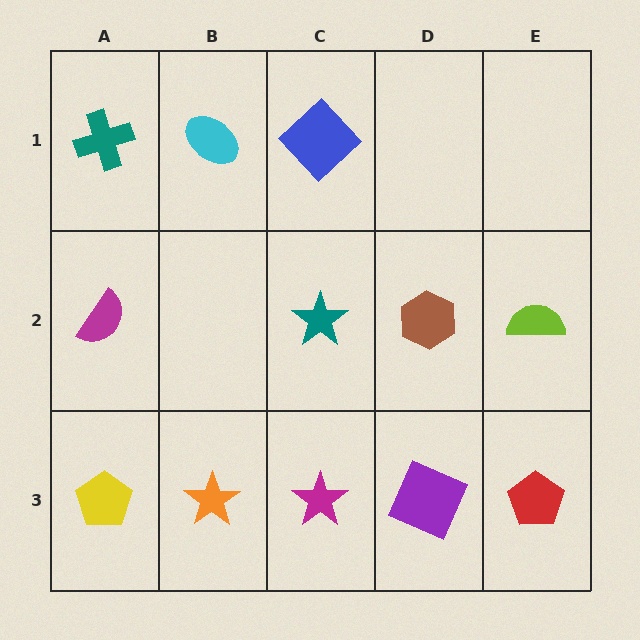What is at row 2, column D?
A brown hexagon.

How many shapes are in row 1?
3 shapes.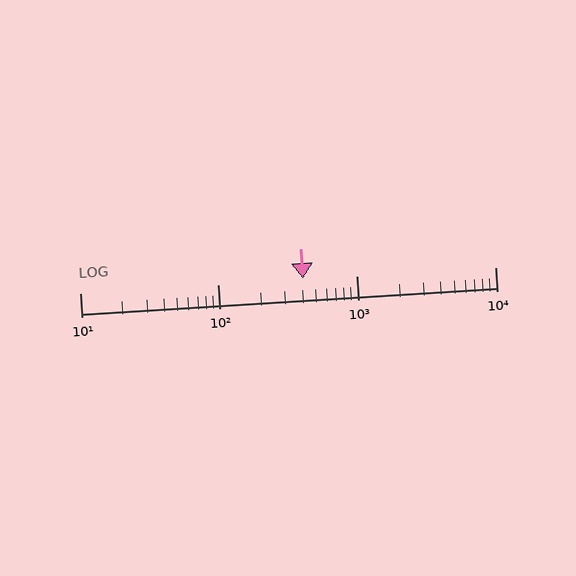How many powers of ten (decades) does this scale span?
The scale spans 3 decades, from 10 to 10000.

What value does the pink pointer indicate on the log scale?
The pointer indicates approximately 410.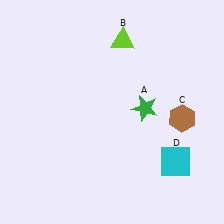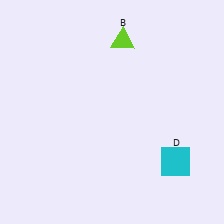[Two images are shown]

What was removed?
The brown hexagon (C), the green star (A) were removed in Image 2.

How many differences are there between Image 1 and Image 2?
There are 2 differences between the two images.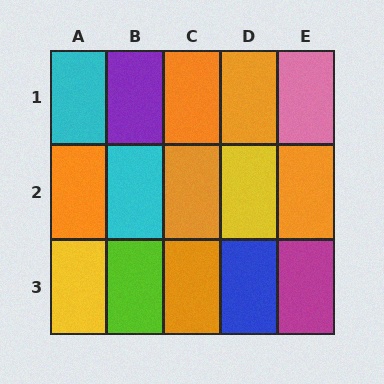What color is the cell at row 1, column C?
Orange.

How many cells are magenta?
1 cell is magenta.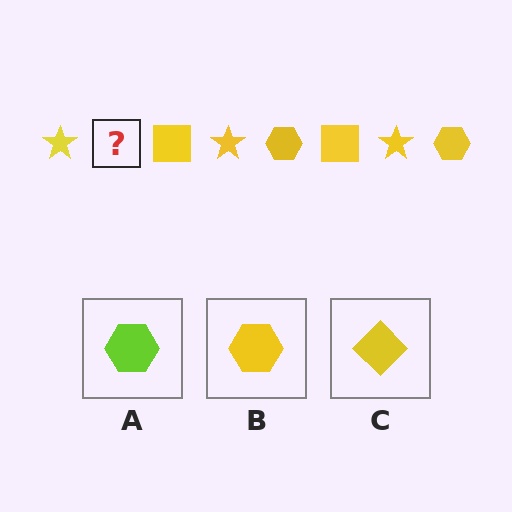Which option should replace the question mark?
Option B.